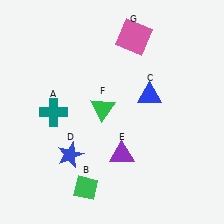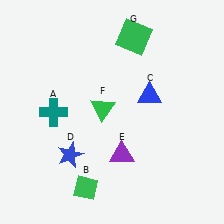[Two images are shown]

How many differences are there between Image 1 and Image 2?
There is 1 difference between the two images.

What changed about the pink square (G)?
In Image 1, G is pink. In Image 2, it changed to green.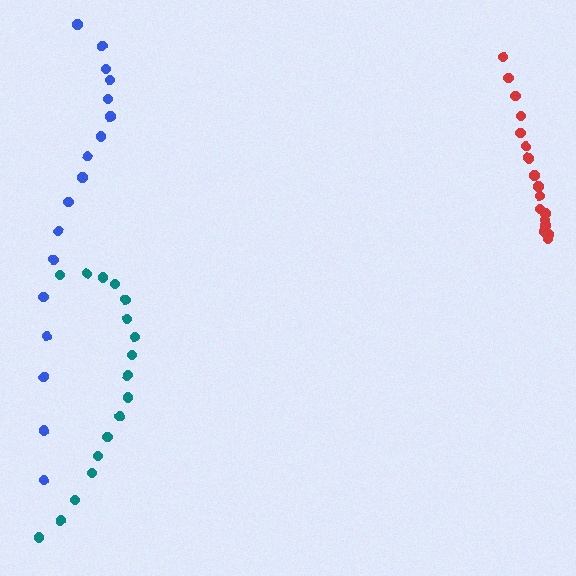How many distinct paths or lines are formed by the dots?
There are 3 distinct paths.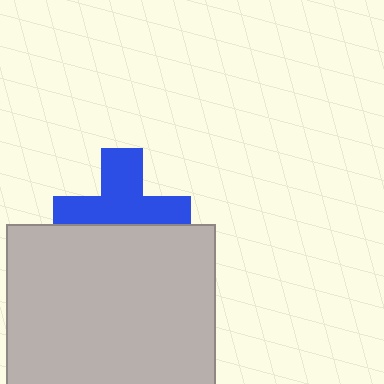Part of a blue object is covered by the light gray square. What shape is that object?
It is a cross.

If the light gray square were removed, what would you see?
You would see the complete blue cross.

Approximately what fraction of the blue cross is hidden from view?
Roughly 42% of the blue cross is hidden behind the light gray square.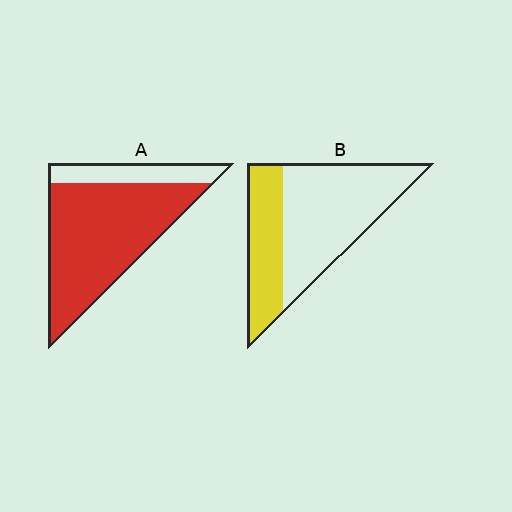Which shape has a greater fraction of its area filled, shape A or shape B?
Shape A.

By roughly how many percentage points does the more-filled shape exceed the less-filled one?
By roughly 45 percentage points (A over B).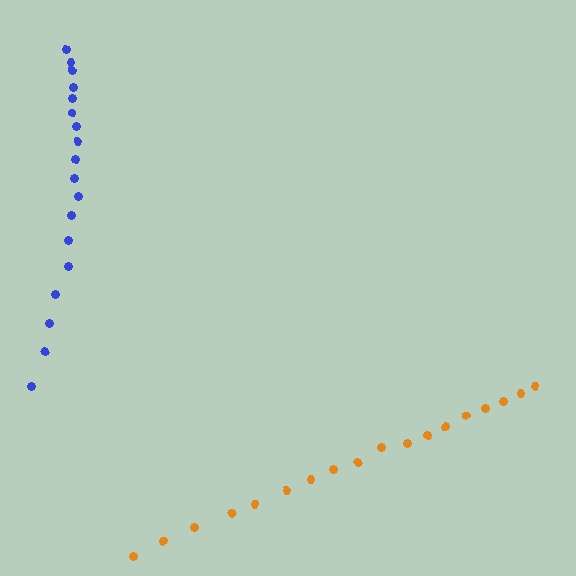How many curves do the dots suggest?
There are 2 distinct paths.